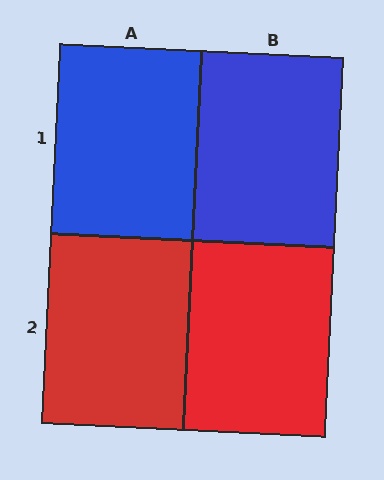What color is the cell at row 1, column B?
Blue.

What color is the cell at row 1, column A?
Blue.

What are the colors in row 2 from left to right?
Red, red.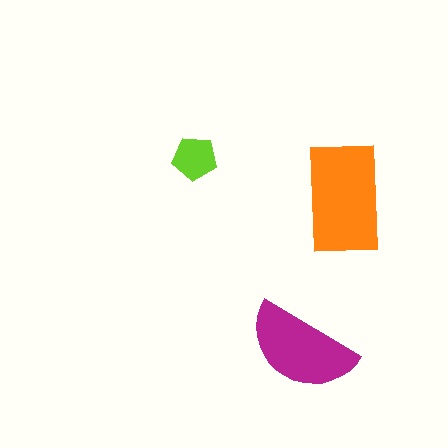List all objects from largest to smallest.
The orange rectangle, the magenta semicircle, the lime pentagon.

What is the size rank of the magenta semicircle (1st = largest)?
2nd.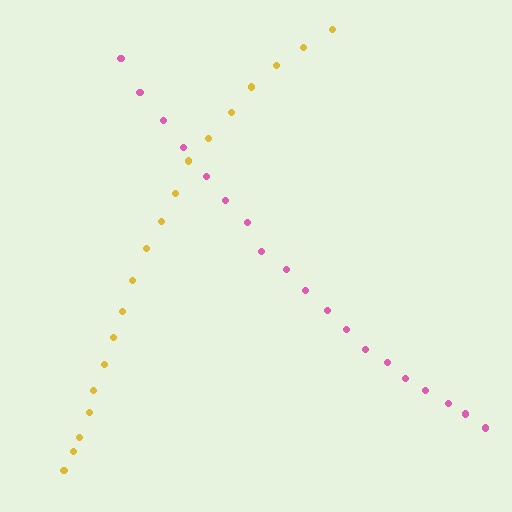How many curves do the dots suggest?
There are 2 distinct paths.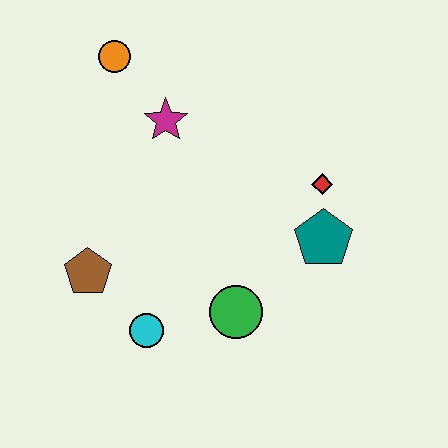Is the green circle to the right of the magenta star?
Yes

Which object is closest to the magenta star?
The orange circle is closest to the magenta star.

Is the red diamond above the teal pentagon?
Yes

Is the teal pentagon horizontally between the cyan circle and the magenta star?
No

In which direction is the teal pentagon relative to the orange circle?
The teal pentagon is to the right of the orange circle.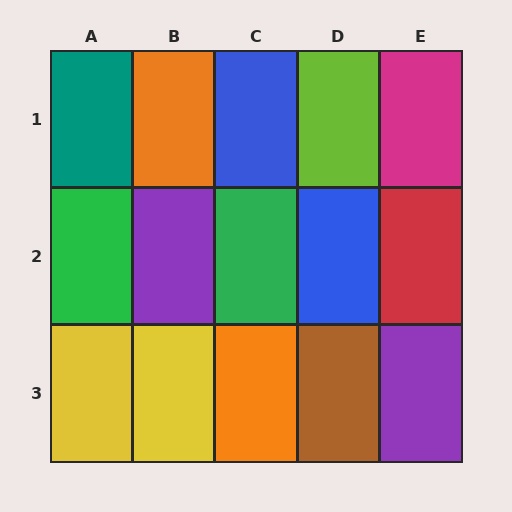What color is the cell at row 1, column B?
Orange.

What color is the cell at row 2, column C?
Green.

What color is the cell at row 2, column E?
Red.